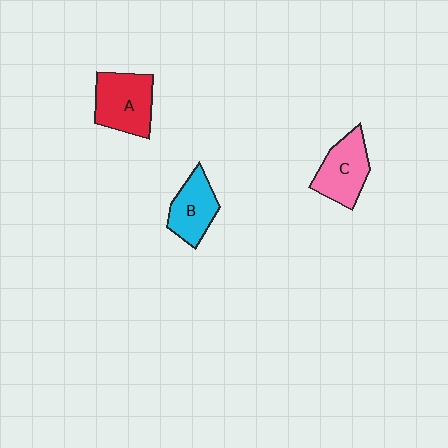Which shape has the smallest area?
Shape B (cyan).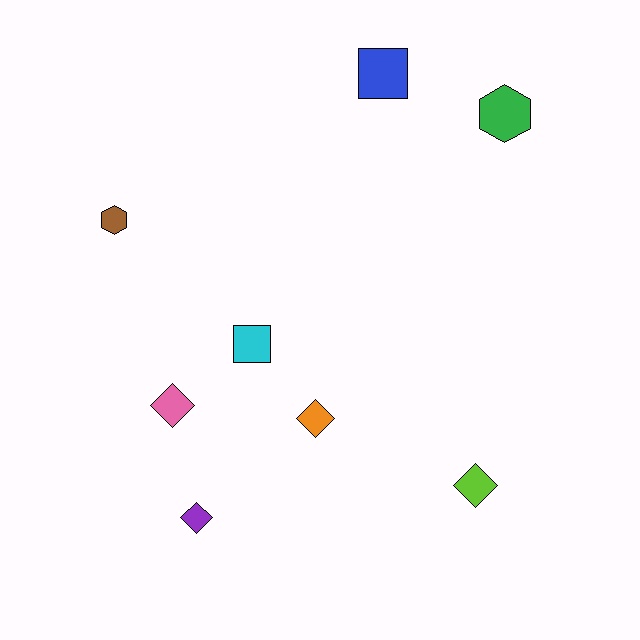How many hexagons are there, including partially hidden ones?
There are 2 hexagons.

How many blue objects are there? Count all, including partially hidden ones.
There is 1 blue object.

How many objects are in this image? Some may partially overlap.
There are 8 objects.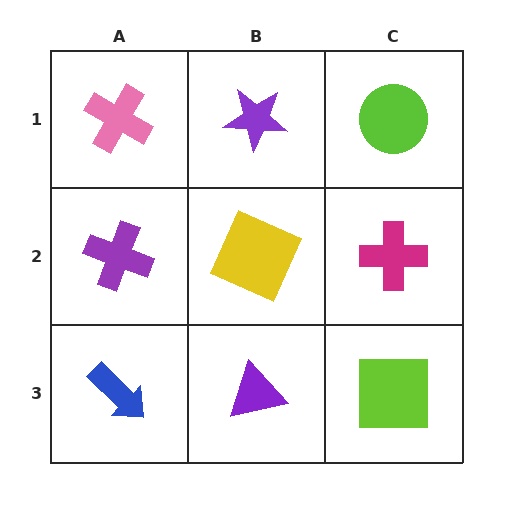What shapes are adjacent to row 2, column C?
A lime circle (row 1, column C), a lime square (row 3, column C), a yellow square (row 2, column B).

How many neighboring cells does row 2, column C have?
3.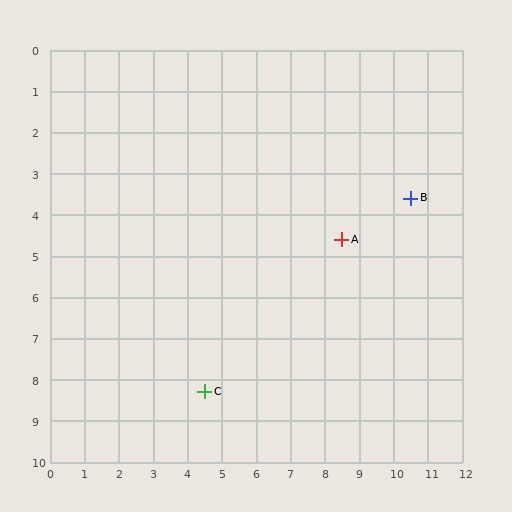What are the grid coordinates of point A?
Point A is at approximately (8.5, 4.6).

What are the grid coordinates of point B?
Point B is at approximately (10.5, 3.6).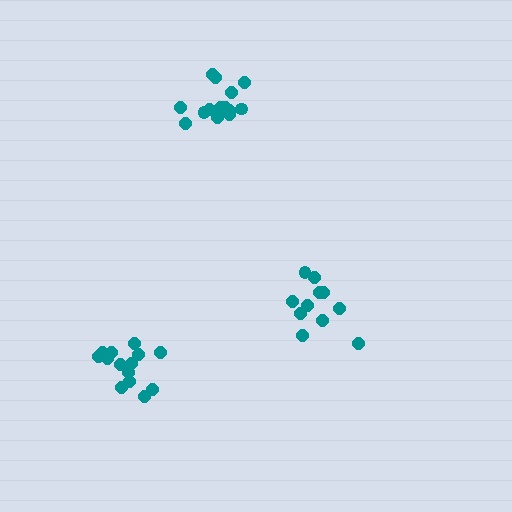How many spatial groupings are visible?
There are 3 spatial groupings.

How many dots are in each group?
Group 1: 14 dots, Group 2: 11 dots, Group 3: 14 dots (39 total).